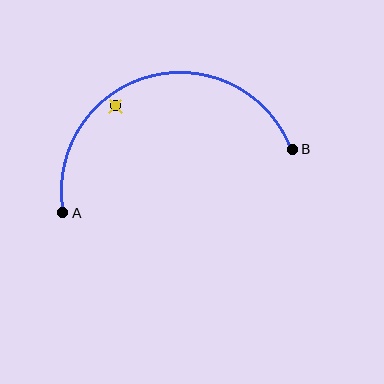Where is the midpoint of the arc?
The arc midpoint is the point on the curve farthest from the straight line joining A and B. It sits above that line.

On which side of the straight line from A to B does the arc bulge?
The arc bulges above the straight line connecting A and B.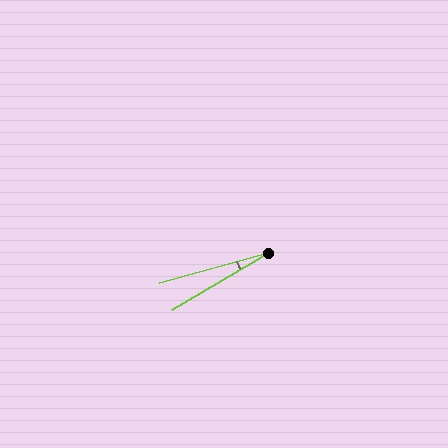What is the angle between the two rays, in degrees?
Approximately 15 degrees.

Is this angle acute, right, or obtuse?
It is acute.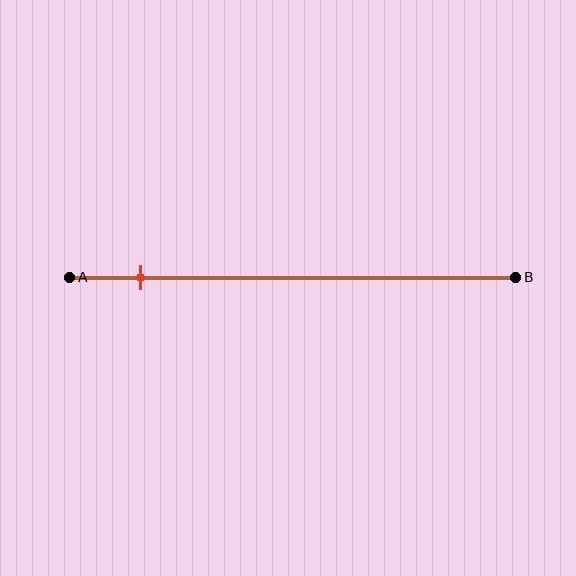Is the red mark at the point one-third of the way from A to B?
No, the mark is at about 15% from A, not at the 33% one-third point.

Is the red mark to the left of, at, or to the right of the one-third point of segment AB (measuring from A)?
The red mark is to the left of the one-third point of segment AB.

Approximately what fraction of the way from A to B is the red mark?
The red mark is approximately 15% of the way from A to B.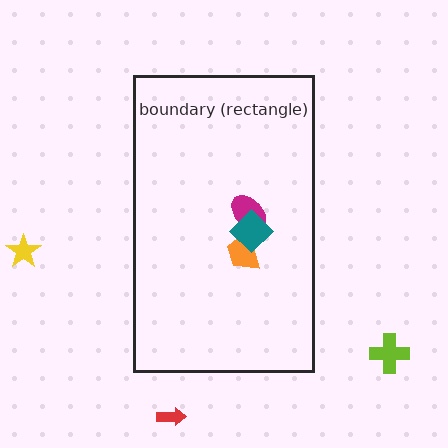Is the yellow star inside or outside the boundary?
Outside.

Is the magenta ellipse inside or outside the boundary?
Inside.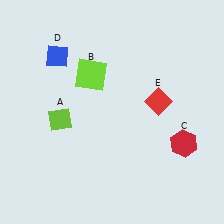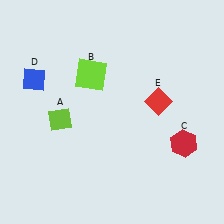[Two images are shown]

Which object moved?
The blue diamond (D) moved down.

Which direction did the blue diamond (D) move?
The blue diamond (D) moved down.